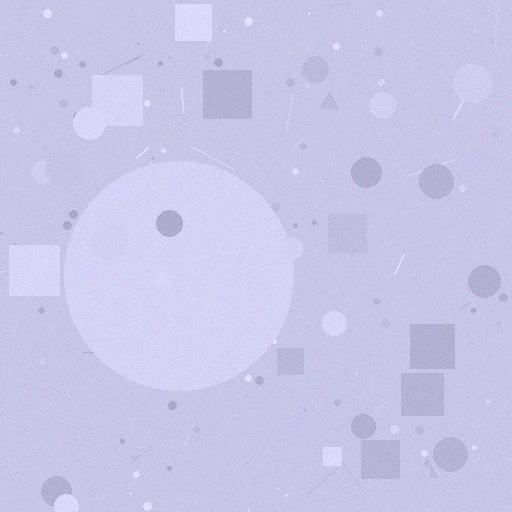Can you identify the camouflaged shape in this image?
The camouflaged shape is a circle.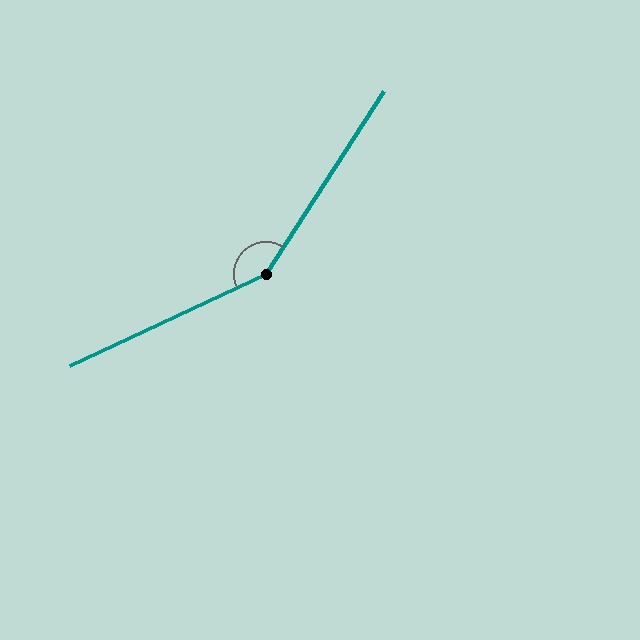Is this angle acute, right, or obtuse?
It is obtuse.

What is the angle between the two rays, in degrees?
Approximately 148 degrees.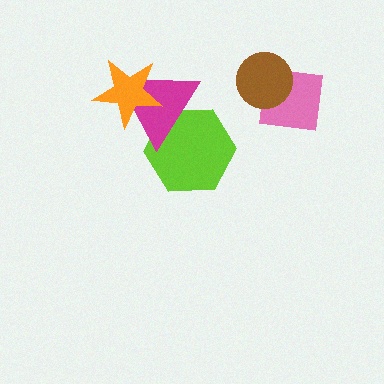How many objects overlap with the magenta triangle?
2 objects overlap with the magenta triangle.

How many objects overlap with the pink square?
1 object overlaps with the pink square.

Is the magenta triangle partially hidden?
Yes, it is partially covered by another shape.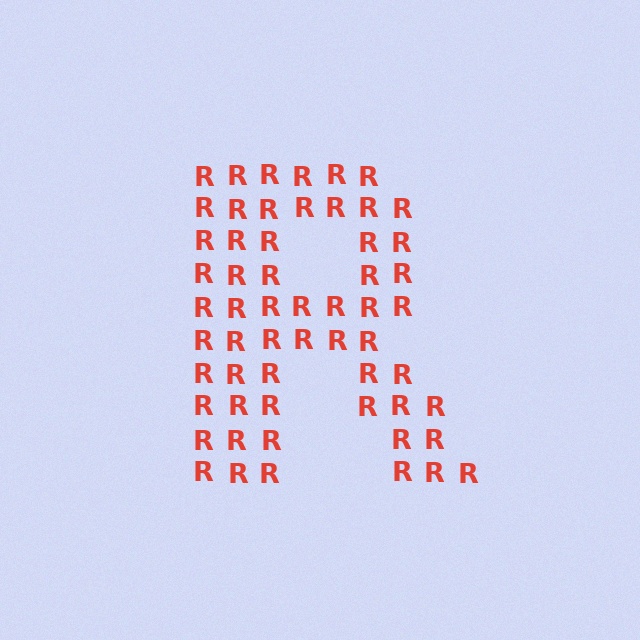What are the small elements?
The small elements are letter R's.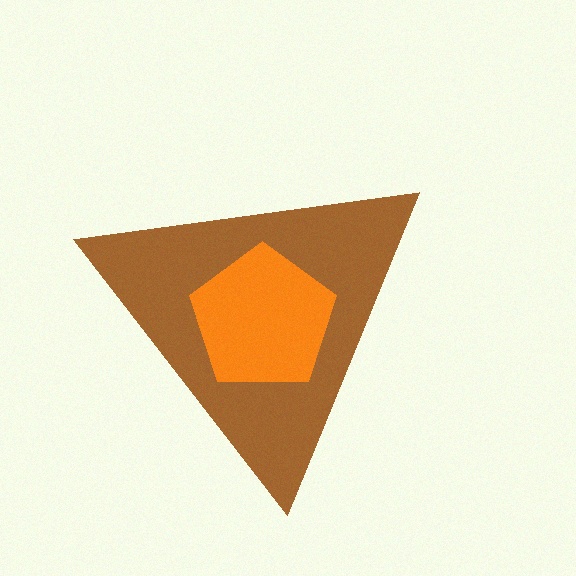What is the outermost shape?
The brown triangle.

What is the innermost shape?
The orange pentagon.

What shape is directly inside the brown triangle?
The orange pentagon.